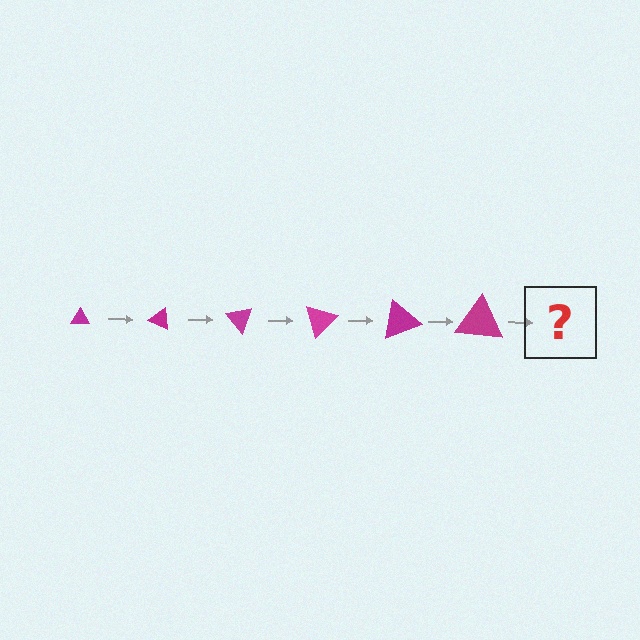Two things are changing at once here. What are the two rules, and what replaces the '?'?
The two rules are that the triangle grows larger each step and it rotates 25 degrees each step. The '?' should be a triangle, larger than the previous one and rotated 150 degrees from the start.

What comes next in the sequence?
The next element should be a triangle, larger than the previous one and rotated 150 degrees from the start.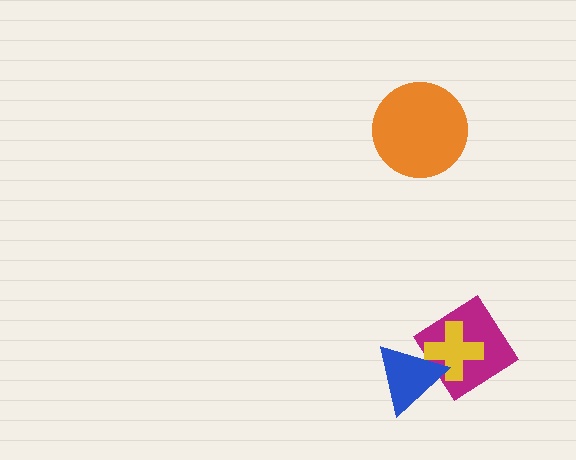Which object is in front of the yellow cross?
The blue triangle is in front of the yellow cross.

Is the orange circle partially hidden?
No, no other shape covers it.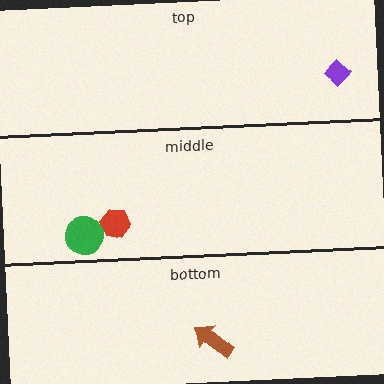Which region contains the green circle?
The middle region.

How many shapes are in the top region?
1.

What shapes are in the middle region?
The red hexagon, the green circle.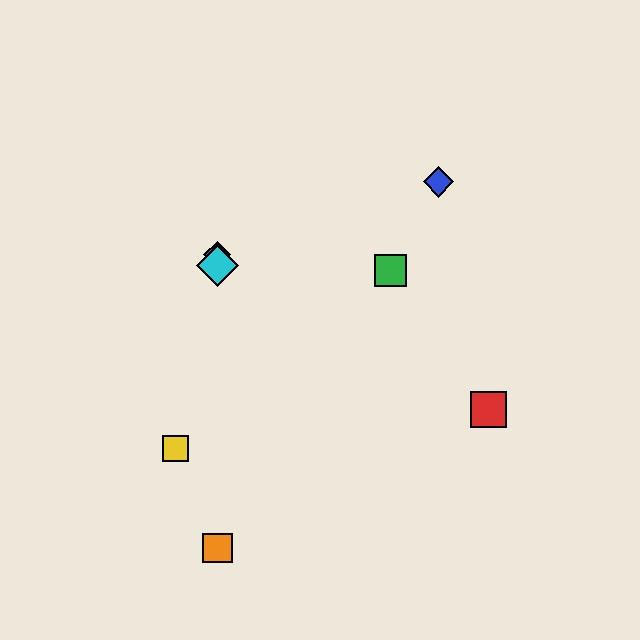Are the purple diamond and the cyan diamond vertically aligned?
Yes, both are at x≈217.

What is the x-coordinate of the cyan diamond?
The cyan diamond is at x≈217.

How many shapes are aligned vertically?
3 shapes (the purple diamond, the orange square, the cyan diamond) are aligned vertically.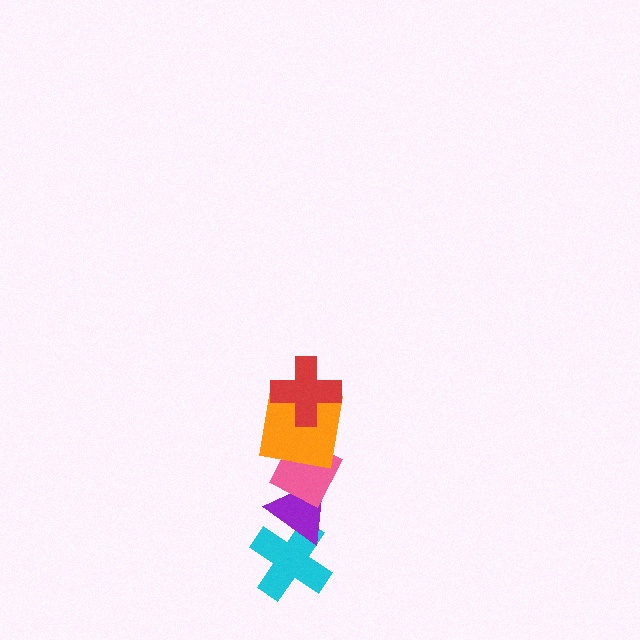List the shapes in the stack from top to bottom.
From top to bottom: the red cross, the orange square, the pink diamond, the purple triangle, the cyan cross.